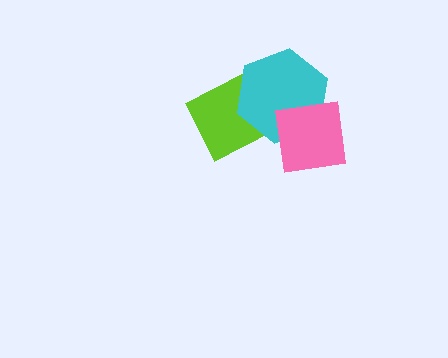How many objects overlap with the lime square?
1 object overlaps with the lime square.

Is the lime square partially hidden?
Yes, it is partially covered by another shape.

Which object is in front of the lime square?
The cyan hexagon is in front of the lime square.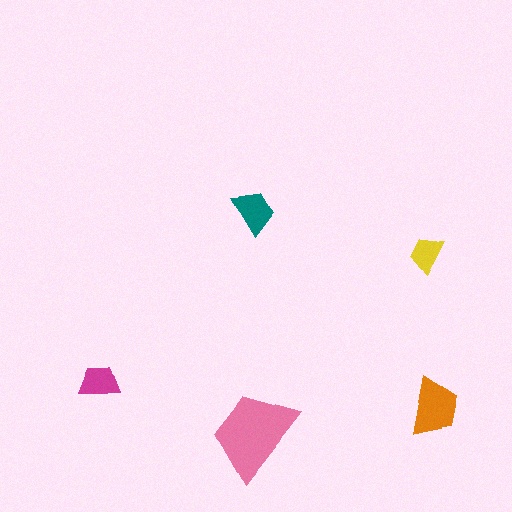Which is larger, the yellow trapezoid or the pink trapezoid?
The pink one.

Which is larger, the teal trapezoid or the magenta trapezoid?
The teal one.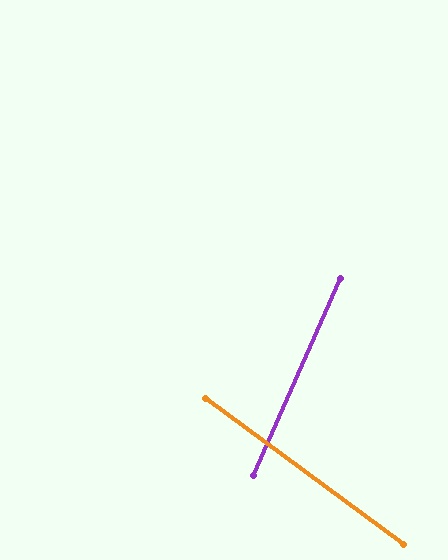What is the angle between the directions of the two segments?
Approximately 78 degrees.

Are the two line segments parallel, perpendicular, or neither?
Neither parallel nor perpendicular — they differ by about 78°.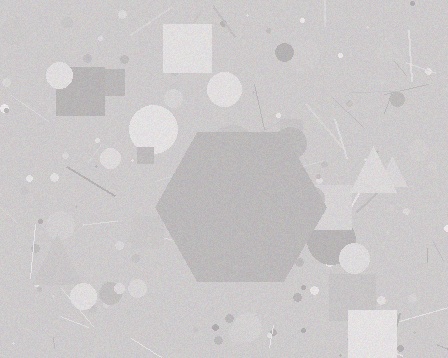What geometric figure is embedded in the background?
A hexagon is embedded in the background.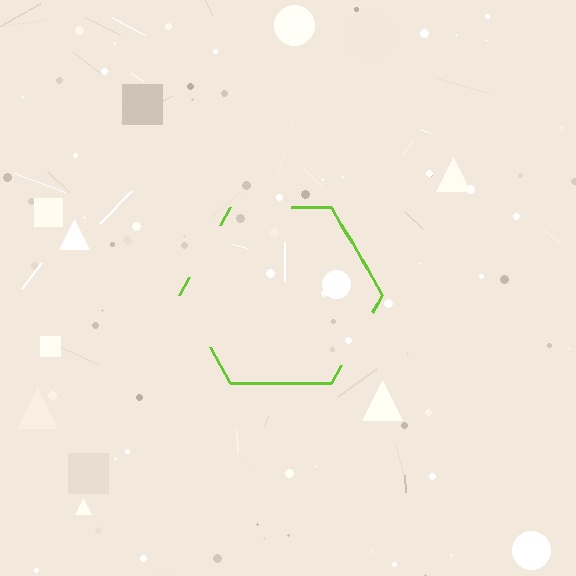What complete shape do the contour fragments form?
The contour fragments form a hexagon.